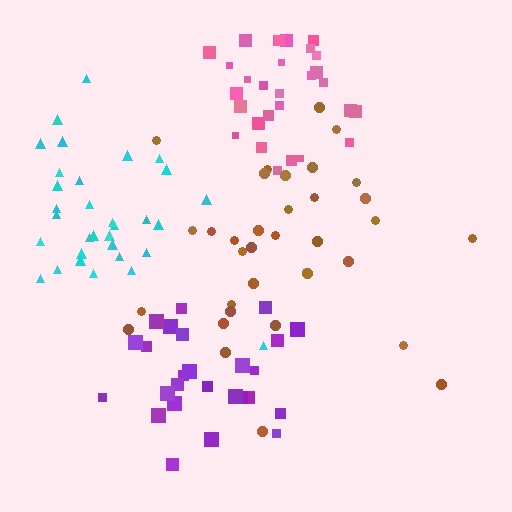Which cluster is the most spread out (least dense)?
Brown.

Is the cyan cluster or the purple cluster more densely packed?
Cyan.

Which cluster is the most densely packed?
Pink.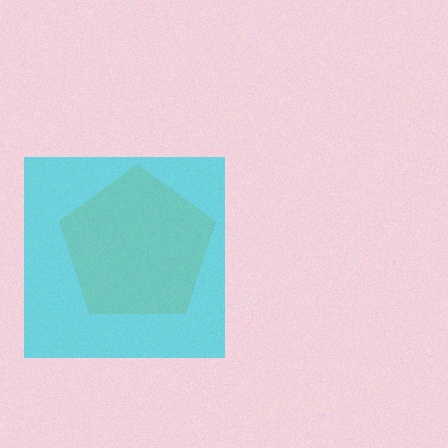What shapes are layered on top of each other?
The layered shapes are: an orange pentagon, a cyan square.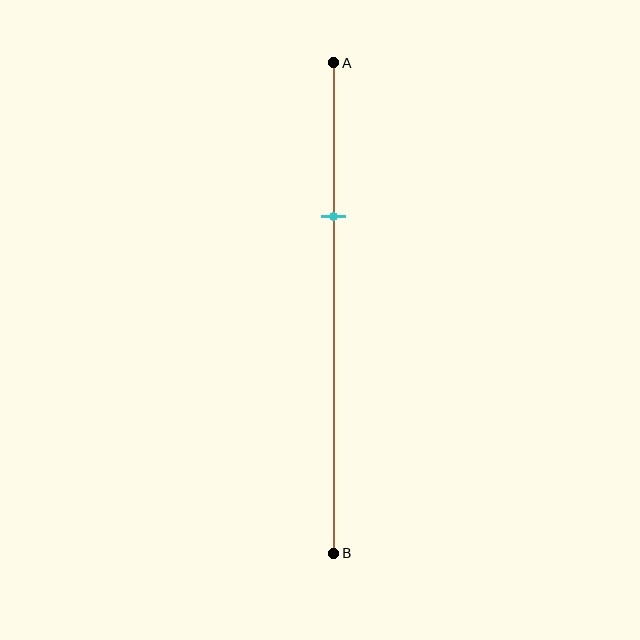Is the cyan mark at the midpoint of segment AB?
No, the mark is at about 30% from A, not at the 50% midpoint.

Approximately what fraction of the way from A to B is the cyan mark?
The cyan mark is approximately 30% of the way from A to B.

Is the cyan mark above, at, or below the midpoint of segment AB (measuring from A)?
The cyan mark is above the midpoint of segment AB.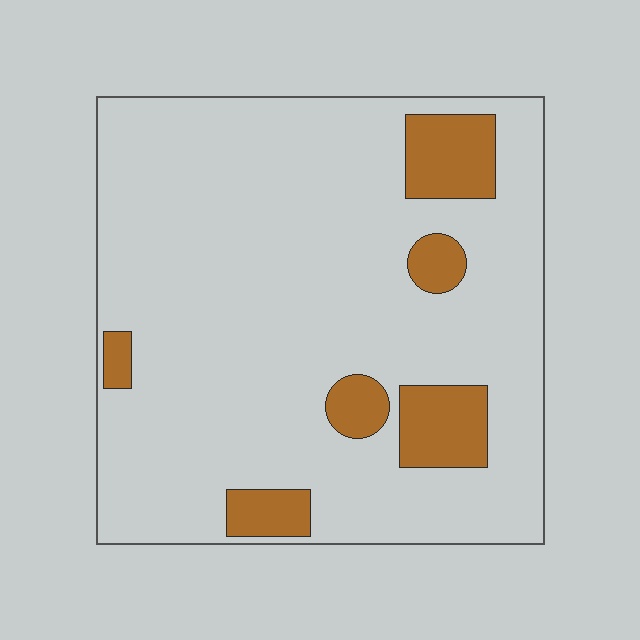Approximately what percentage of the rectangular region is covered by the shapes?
Approximately 15%.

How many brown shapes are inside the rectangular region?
6.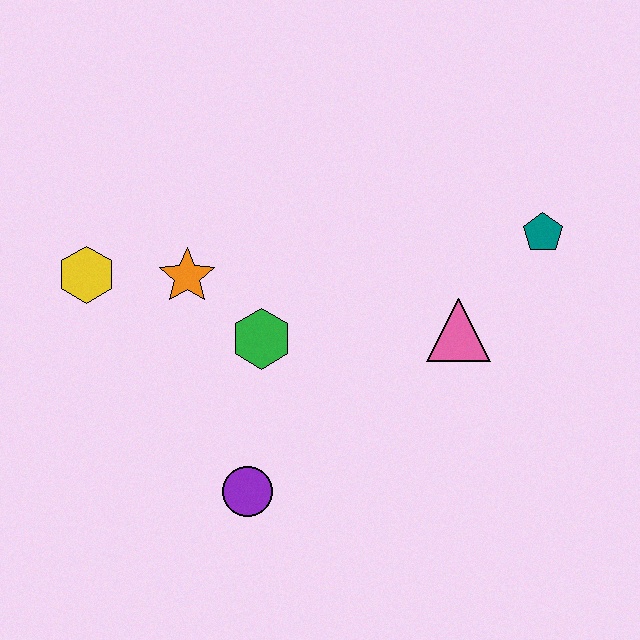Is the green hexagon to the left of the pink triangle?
Yes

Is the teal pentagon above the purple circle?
Yes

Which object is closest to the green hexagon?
The orange star is closest to the green hexagon.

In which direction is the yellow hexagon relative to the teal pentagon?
The yellow hexagon is to the left of the teal pentagon.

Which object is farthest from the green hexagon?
The teal pentagon is farthest from the green hexagon.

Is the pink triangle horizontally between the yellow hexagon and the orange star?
No